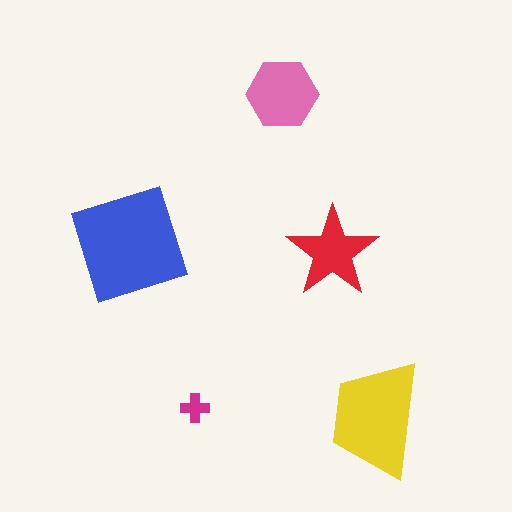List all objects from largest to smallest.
The blue square, the yellow trapezoid, the pink hexagon, the red star, the magenta cross.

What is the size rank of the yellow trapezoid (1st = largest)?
2nd.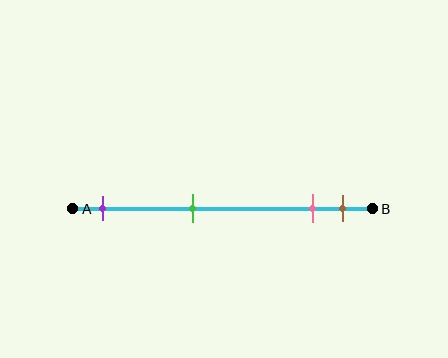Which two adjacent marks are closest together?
The pink and brown marks are the closest adjacent pair.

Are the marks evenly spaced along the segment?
No, the marks are not evenly spaced.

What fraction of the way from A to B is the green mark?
The green mark is approximately 40% (0.4) of the way from A to B.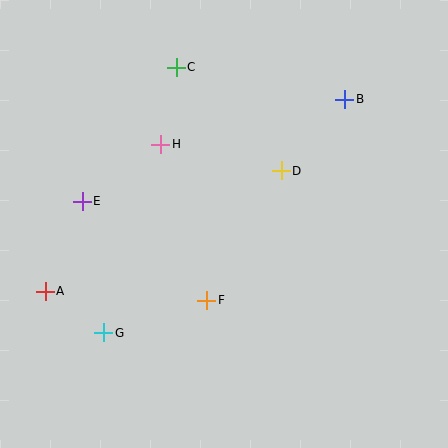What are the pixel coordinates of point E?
Point E is at (82, 201).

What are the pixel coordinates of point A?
Point A is at (45, 291).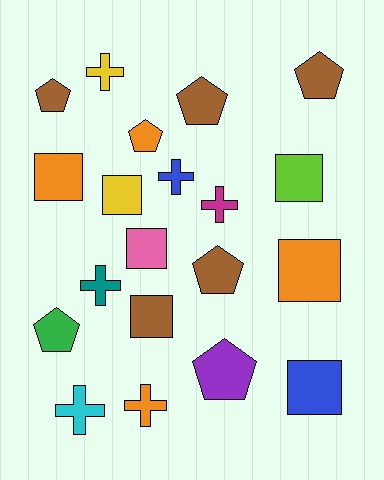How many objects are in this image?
There are 20 objects.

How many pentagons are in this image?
There are 7 pentagons.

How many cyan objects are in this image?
There is 1 cyan object.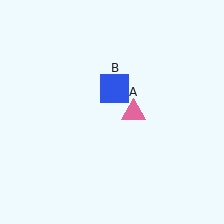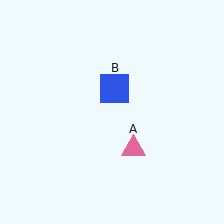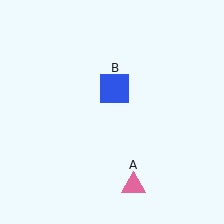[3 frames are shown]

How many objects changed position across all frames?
1 object changed position: pink triangle (object A).